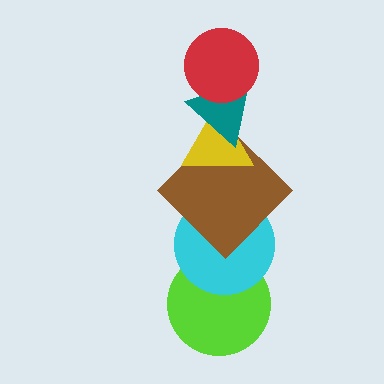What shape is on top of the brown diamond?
The yellow triangle is on top of the brown diamond.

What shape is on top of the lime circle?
The cyan circle is on top of the lime circle.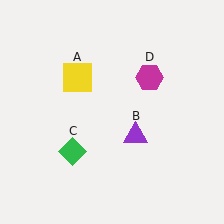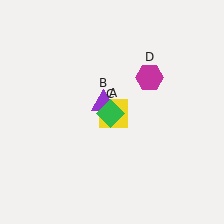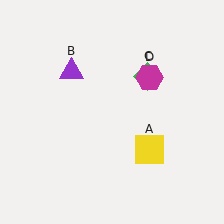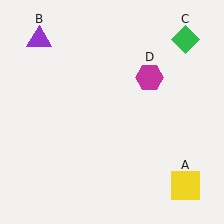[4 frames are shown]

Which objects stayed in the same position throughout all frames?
Magenta hexagon (object D) remained stationary.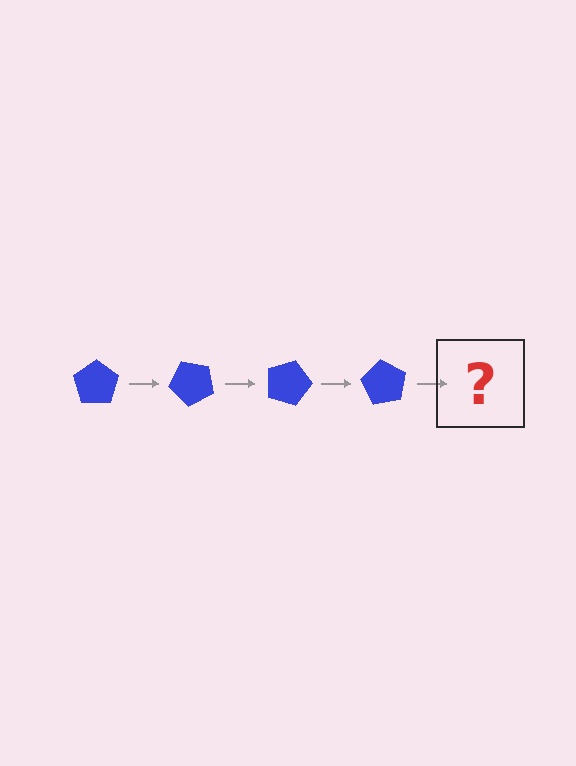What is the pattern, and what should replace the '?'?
The pattern is that the pentagon rotates 45 degrees each step. The '?' should be a blue pentagon rotated 180 degrees.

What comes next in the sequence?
The next element should be a blue pentagon rotated 180 degrees.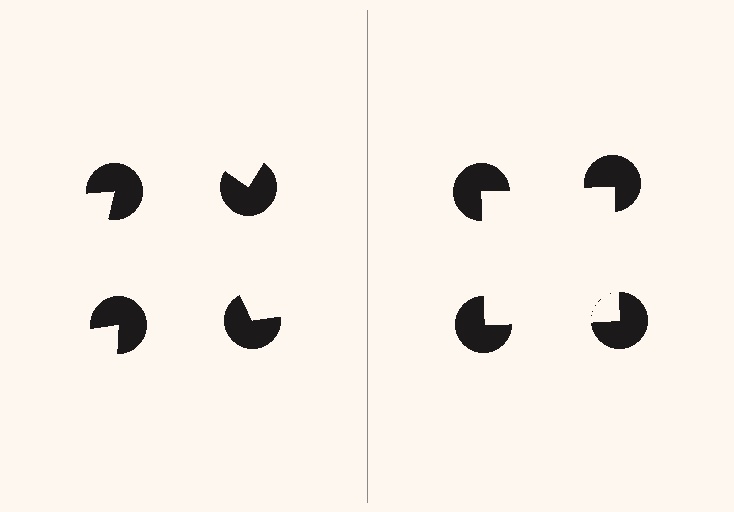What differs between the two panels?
The pac-man discs are positioned identically on both sides; only the wedge orientations differ. On the right they align to a square; on the left they are misaligned.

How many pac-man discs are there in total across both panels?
8 — 4 on each side.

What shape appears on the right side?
An illusory square.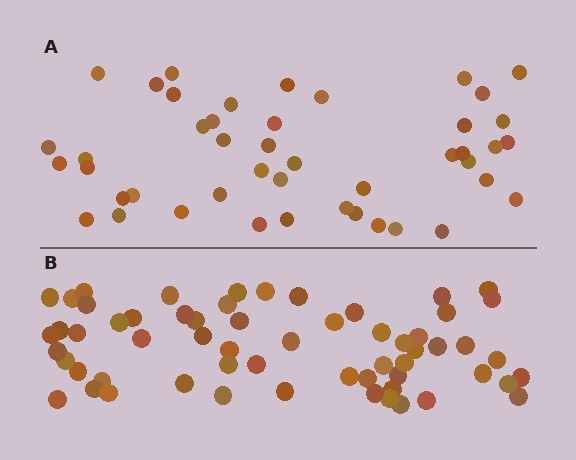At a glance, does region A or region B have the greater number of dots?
Region B (the bottom region) has more dots.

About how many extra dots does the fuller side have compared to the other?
Region B has approximately 15 more dots than region A.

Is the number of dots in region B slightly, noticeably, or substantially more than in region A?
Region B has noticeably more, but not dramatically so. The ratio is roughly 1.3 to 1.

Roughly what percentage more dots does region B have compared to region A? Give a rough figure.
About 35% more.